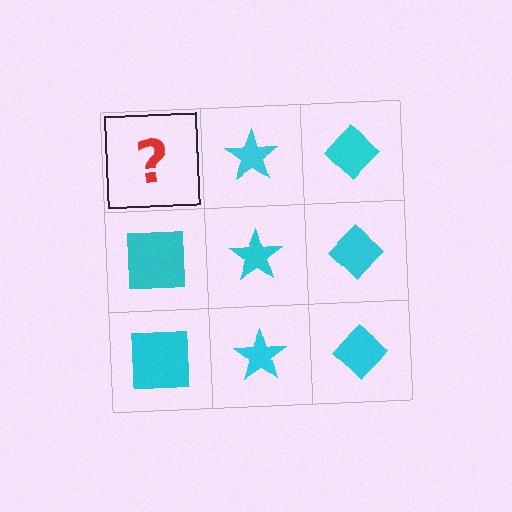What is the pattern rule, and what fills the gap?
The rule is that each column has a consistent shape. The gap should be filled with a cyan square.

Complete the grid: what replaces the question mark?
The question mark should be replaced with a cyan square.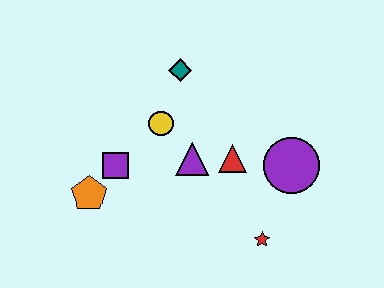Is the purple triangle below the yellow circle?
Yes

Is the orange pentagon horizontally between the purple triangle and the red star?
No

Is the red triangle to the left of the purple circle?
Yes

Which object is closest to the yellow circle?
The purple triangle is closest to the yellow circle.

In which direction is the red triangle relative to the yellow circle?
The red triangle is to the right of the yellow circle.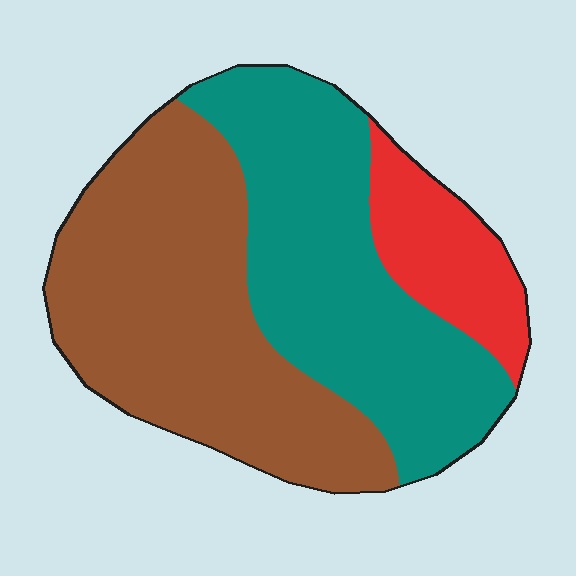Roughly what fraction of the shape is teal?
Teal covers 40% of the shape.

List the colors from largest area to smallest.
From largest to smallest: brown, teal, red.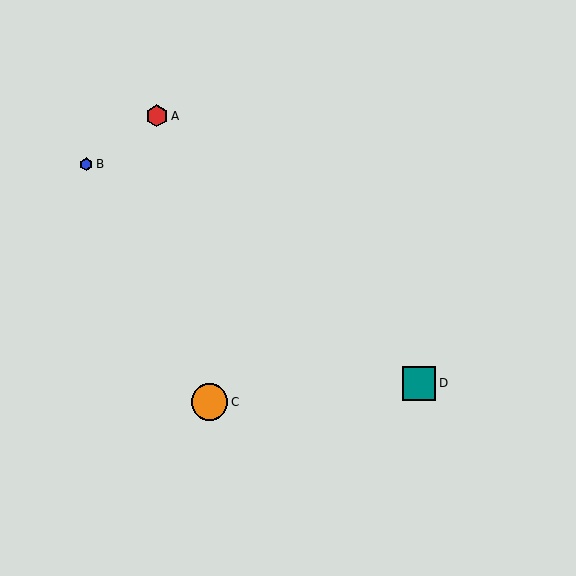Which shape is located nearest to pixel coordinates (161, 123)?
The red hexagon (labeled A) at (157, 116) is nearest to that location.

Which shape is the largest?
The orange circle (labeled C) is the largest.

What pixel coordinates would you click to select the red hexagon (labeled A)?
Click at (157, 116) to select the red hexagon A.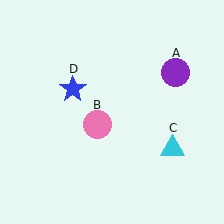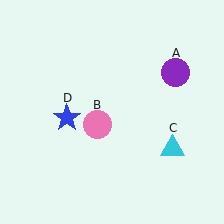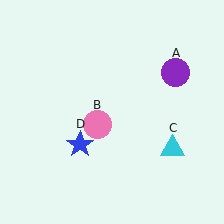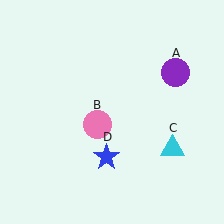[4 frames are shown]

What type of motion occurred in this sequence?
The blue star (object D) rotated counterclockwise around the center of the scene.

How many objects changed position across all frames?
1 object changed position: blue star (object D).